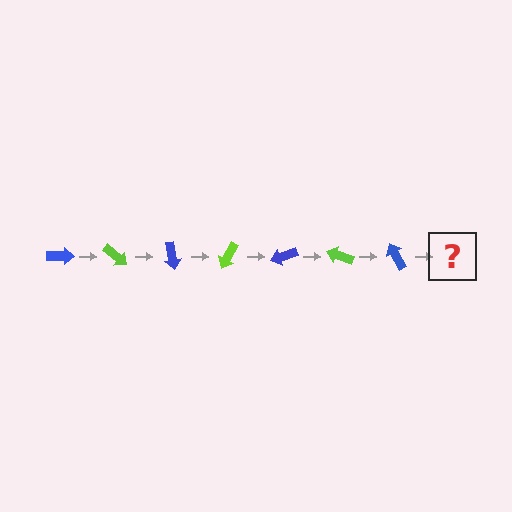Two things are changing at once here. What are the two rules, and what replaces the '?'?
The two rules are that it rotates 40 degrees each step and the color cycles through blue and lime. The '?' should be a lime arrow, rotated 280 degrees from the start.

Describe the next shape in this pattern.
It should be a lime arrow, rotated 280 degrees from the start.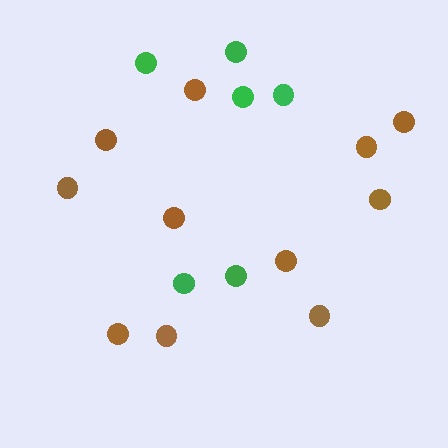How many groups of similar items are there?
There are 2 groups: one group of brown circles (11) and one group of green circles (6).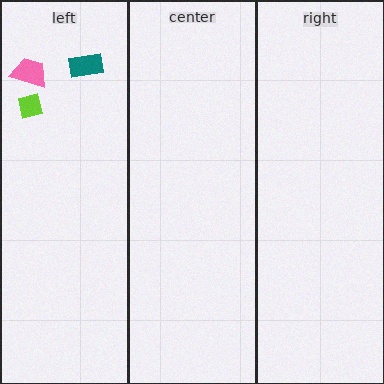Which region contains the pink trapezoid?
The left region.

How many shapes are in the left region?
3.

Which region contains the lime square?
The left region.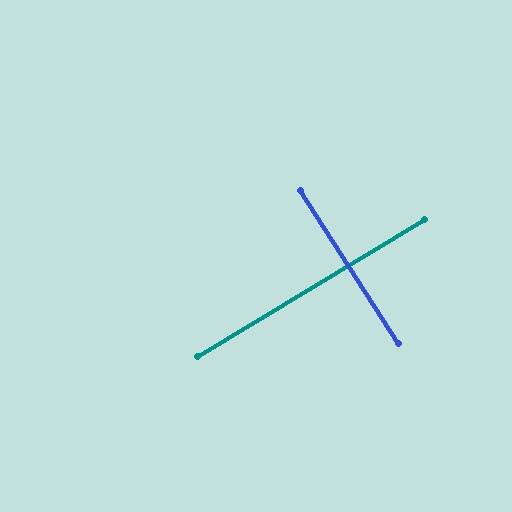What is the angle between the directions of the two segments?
Approximately 89 degrees.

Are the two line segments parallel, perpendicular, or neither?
Perpendicular — they meet at approximately 89°.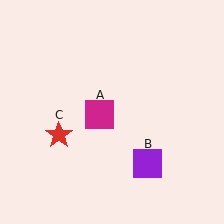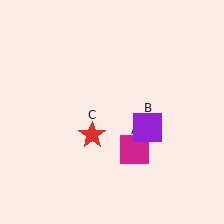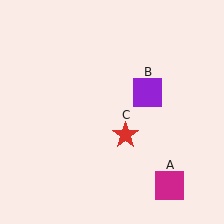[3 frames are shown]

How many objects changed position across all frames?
3 objects changed position: magenta square (object A), purple square (object B), red star (object C).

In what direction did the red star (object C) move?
The red star (object C) moved right.